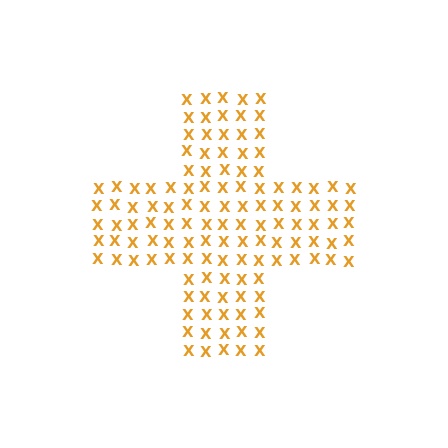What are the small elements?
The small elements are letter X's.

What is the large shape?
The large shape is a cross.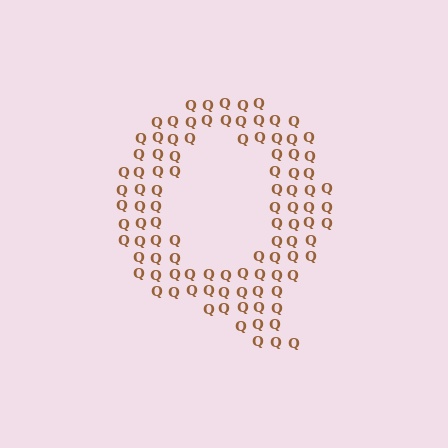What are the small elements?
The small elements are letter Q's.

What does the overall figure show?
The overall figure shows the letter Q.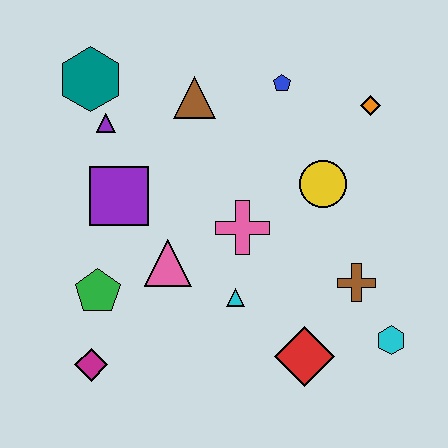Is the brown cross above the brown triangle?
No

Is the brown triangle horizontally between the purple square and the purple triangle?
No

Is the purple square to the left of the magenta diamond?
No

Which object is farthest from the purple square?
The cyan hexagon is farthest from the purple square.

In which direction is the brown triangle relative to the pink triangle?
The brown triangle is above the pink triangle.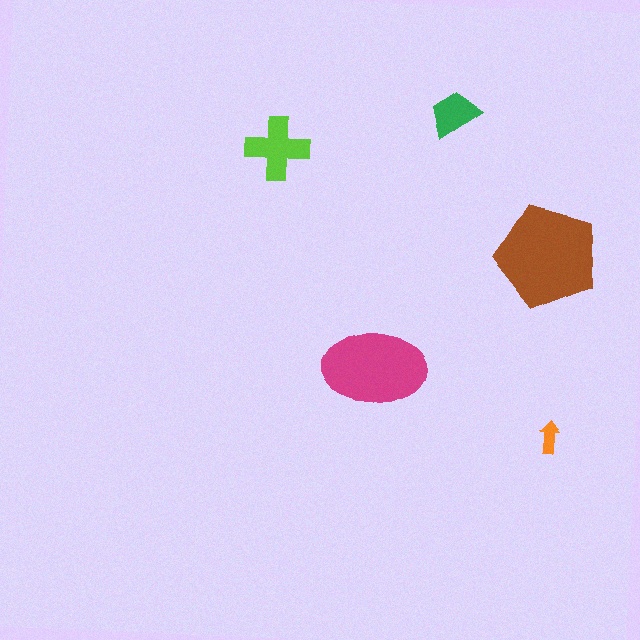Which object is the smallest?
The orange arrow.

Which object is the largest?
The brown pentagon.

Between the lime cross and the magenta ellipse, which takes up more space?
The magenta ellipse.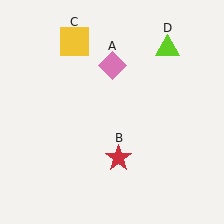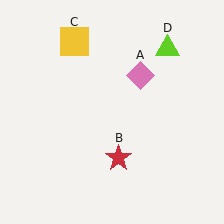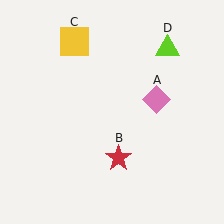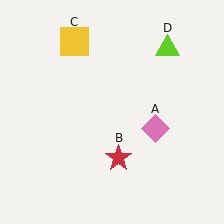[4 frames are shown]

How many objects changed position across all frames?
1 object changed position: pink diamond (object A).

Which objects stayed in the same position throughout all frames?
Red star (object B) and yellow square (object C) and lime triangle (object D) remained stationary.